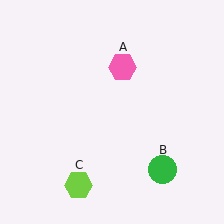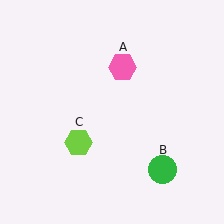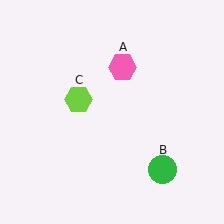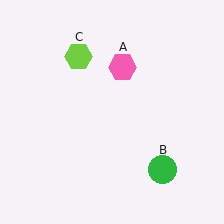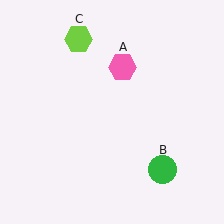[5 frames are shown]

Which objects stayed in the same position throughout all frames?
Pink hexagon (object A) and green circle (object B) remained stationary.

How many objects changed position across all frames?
1 object changed position: lime hexagon (object C).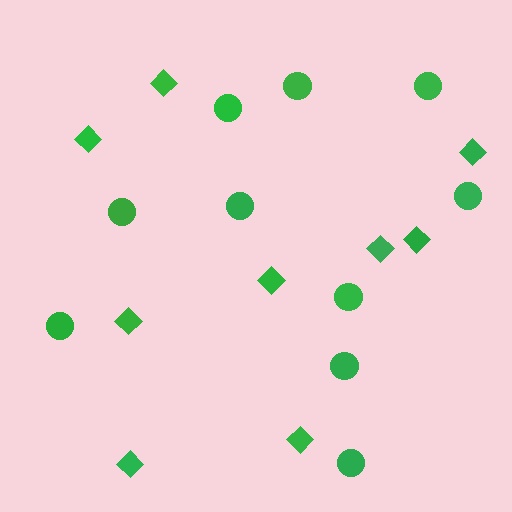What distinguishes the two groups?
There are 2 groups: one group of circles (10) and one group of diamonds (9).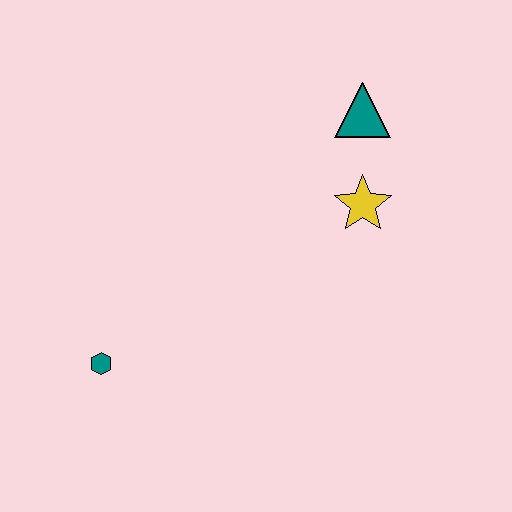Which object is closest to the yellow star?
The teal triangle is closest to the yellow star.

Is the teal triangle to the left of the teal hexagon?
No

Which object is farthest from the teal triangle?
The teal hexagon is farthest from the teal triangle.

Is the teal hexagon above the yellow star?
No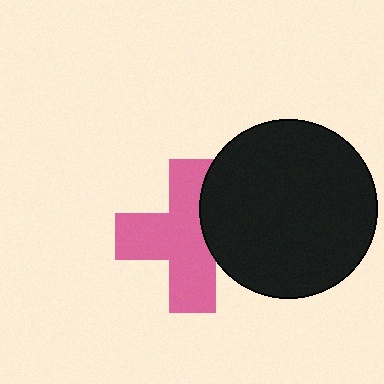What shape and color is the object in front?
The object in front is a black circle.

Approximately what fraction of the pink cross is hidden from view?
Roughly 30% of the pink cross is hidden behind the black circle.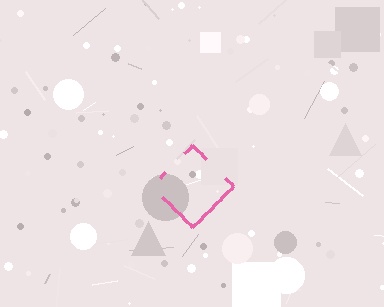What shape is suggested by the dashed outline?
The dashed outline suggests a diamond.